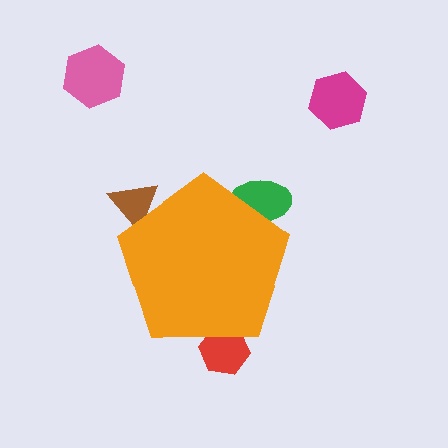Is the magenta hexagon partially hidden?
No, the magenta hexagon is fully visible.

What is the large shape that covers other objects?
An orange pentagon.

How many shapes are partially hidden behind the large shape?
3 shapes are partially hidden.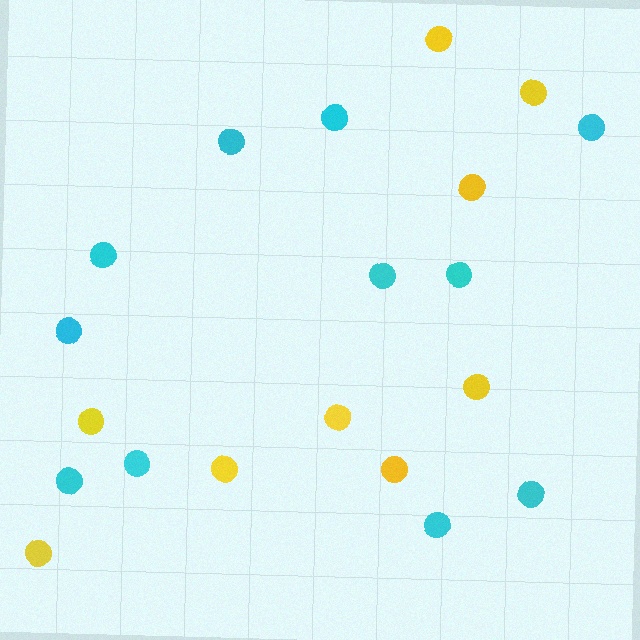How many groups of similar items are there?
There are 2 groups: one group of cyan circles (11) and one group of yellow circles (9).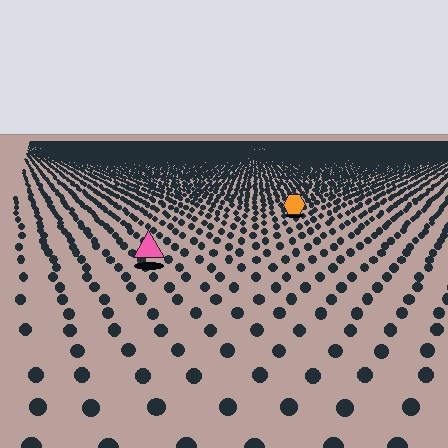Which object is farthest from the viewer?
The orange hexagon is farthest from the viewer. It appears smaller and the ground texture around it is denser.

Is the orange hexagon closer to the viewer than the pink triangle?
No. The pink triangle is closer — you can tell from the texture gradient: the ground texture is coarser near it.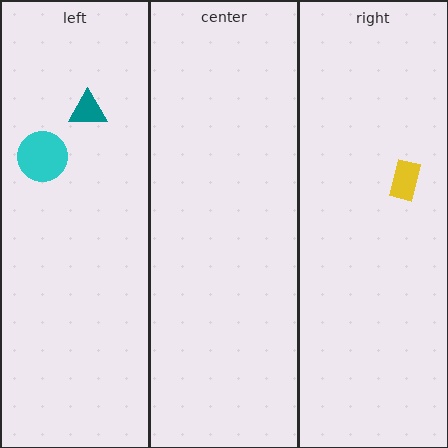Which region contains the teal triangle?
The left region.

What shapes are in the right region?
The yellow rectangle.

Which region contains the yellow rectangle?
The right region.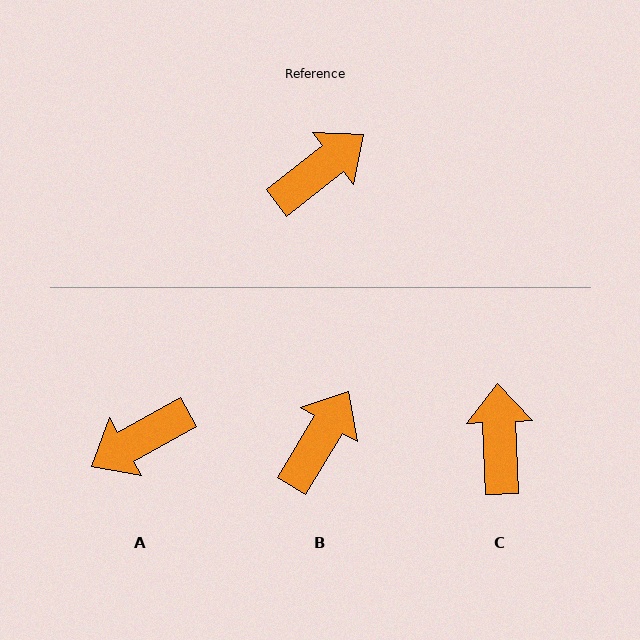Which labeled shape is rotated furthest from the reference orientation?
A, about 172 degrees away.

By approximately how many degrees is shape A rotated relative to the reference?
Approximately 172 degrees counter-clockwise.